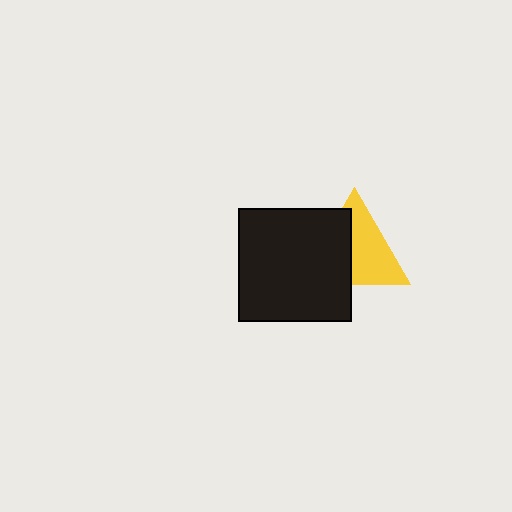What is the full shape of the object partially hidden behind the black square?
The partially hidden object is a yellow triangle.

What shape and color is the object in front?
The object in front is a black square.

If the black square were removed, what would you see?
You would see the complete yellow triangle.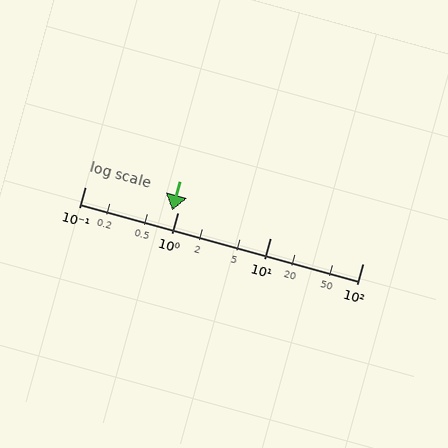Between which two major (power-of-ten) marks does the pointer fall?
The pointer is between 0.1 and 1.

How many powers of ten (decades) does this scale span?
The scale spans 3 decades, from 0.1 to 100.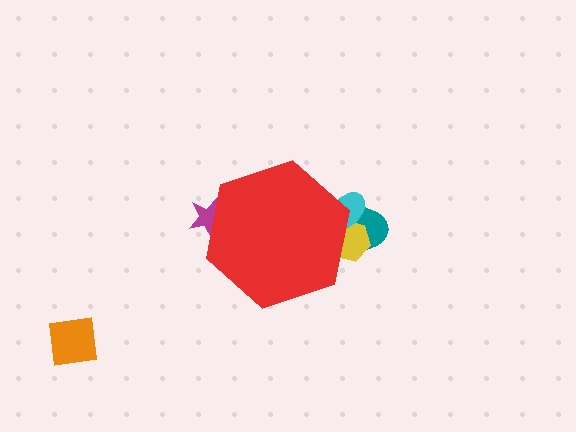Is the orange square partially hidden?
No, the orange square is fully visible.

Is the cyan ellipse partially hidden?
Yes, the cyan ellipse is partially hidden behind the red hexagon.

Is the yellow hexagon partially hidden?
Yes, the yellow hexagon is partially hidden behind the red hexagon.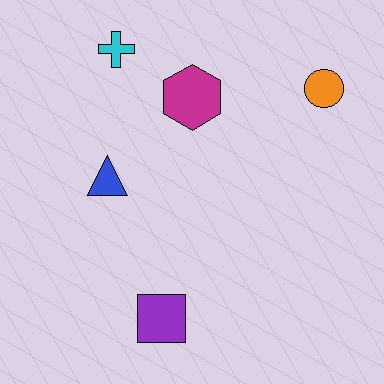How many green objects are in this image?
There are no green objects.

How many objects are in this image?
There are 5 objects.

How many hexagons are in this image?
There is 1 hexagon.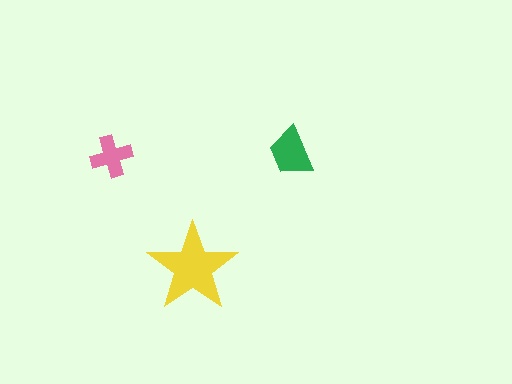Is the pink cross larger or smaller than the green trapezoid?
Smaller.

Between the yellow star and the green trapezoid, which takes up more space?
The yellow star.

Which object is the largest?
The yellow star.